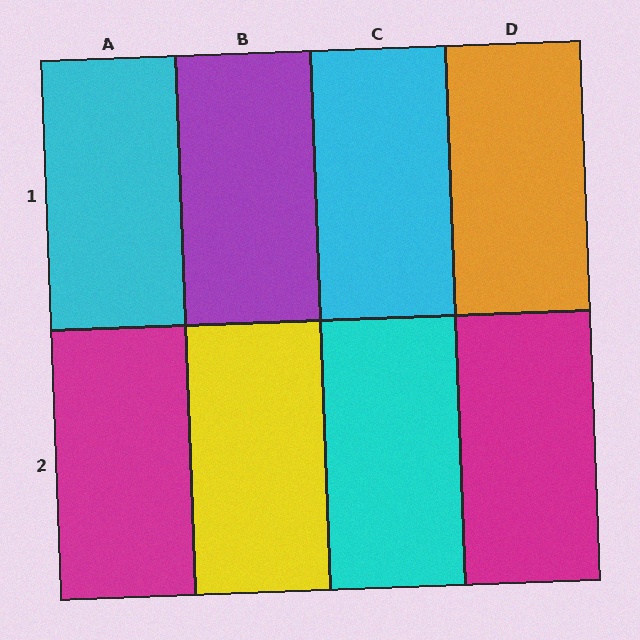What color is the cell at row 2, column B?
Yellow.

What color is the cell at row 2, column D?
Magenta.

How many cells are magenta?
2 cells are magenta.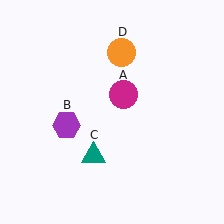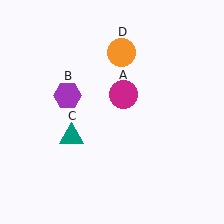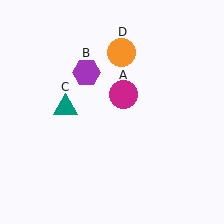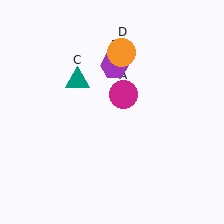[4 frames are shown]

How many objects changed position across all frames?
2 objects changed position: purple hexagon (object B), teal triangle (object C).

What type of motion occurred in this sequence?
The purple hexagon (object B), teal triangle (object C) rotated clockwise around the center of the scene.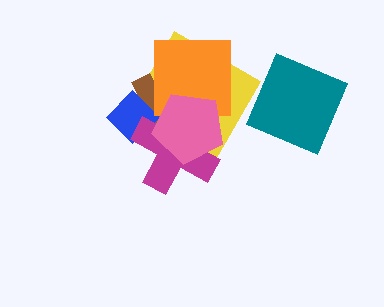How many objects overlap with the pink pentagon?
5 objects overlap with the pink pentagon.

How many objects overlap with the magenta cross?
5 objects overlap with the magenta cross.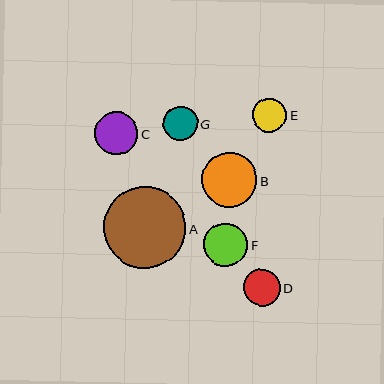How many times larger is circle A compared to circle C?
Circle A is approximately 1.9 times the size of circle C.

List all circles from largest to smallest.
From largest to smallest: A, B, F, C, D, G, E.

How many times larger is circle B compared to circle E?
Circle B is approximately 1.6 times the size of circle E.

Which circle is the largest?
Circle A is the largest with a size of approximately 83 pixels.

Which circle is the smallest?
Circle E is the smallest with a size of approximately 34 pixels.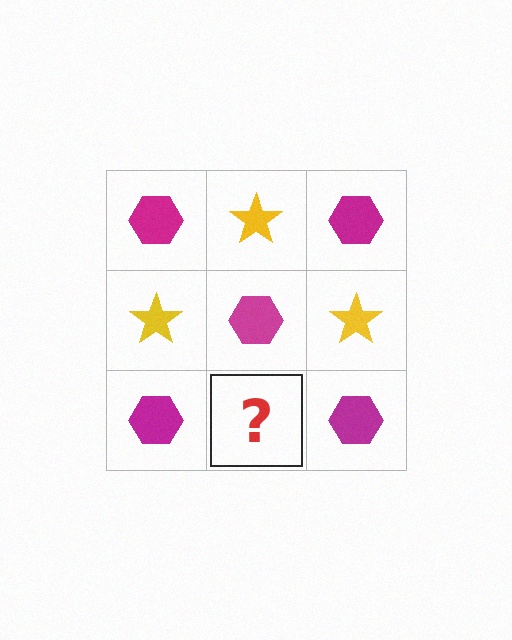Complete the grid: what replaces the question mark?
The question mark should be replaced with a yellow star.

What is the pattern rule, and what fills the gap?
The rule is that it alternates magenta hexagon and yellow star in a checkerboard pattern. The gap should be filled with a yellow star.